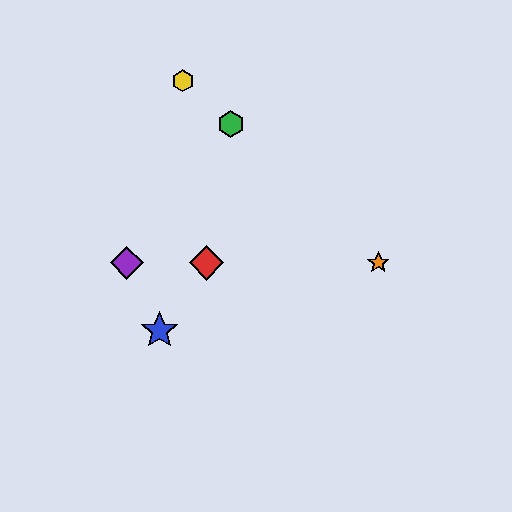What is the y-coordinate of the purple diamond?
The purple diamond is at y≈263.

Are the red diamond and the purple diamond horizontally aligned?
Yes, both are at y≈263.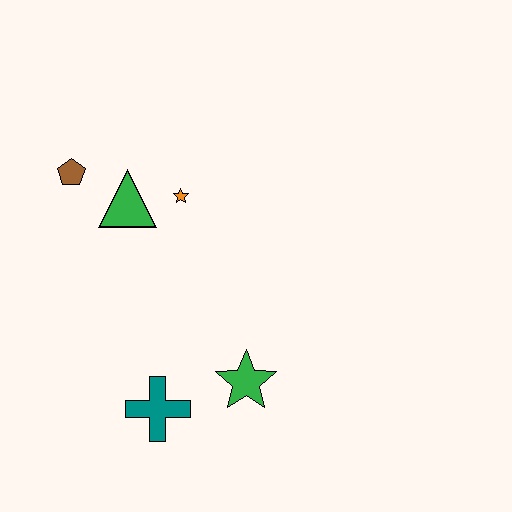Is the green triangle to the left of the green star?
Yes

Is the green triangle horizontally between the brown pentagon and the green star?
Yes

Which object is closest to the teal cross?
The green star is closest to the teal cross.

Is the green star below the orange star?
Yes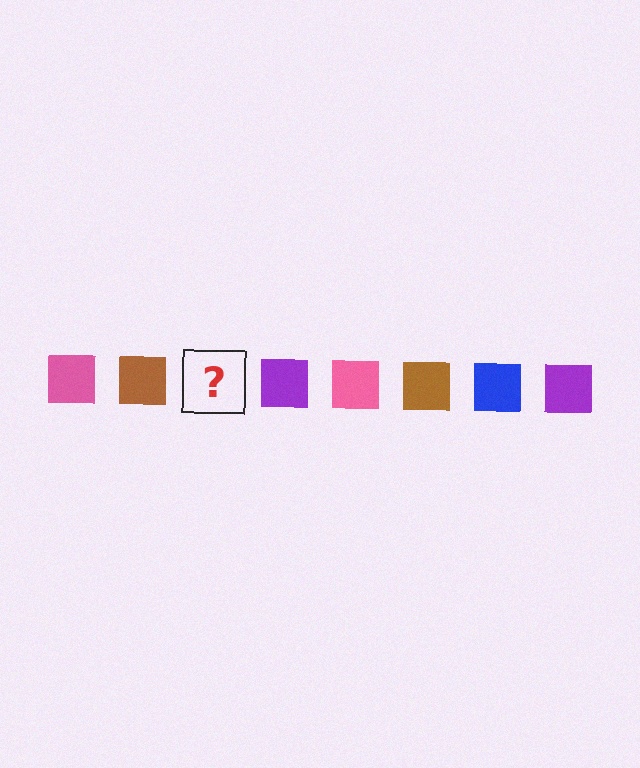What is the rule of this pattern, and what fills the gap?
The rule is that the pattern cycles through pink, brown, blue, purple squares. The gap should be filled with a blue square.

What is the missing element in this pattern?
The missing element is a blue square.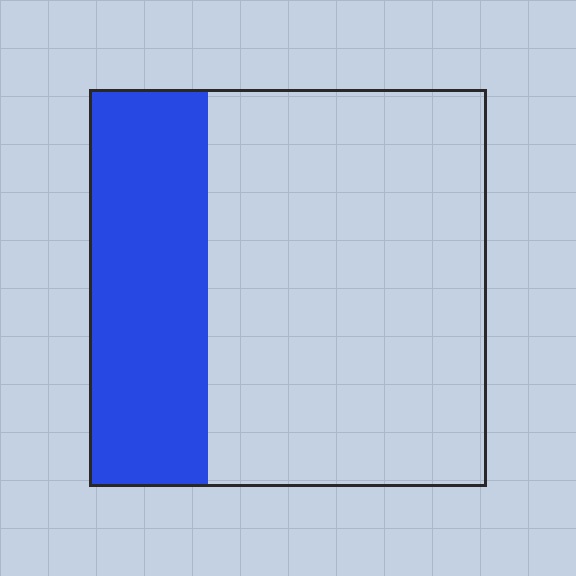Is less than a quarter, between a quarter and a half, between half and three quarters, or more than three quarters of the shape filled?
Between a quarter and a half.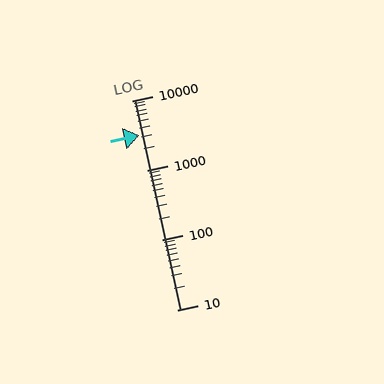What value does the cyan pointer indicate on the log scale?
The pointer indicates approximately 3200.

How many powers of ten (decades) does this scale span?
The scale spans 3 decades, from 10 to 10000.